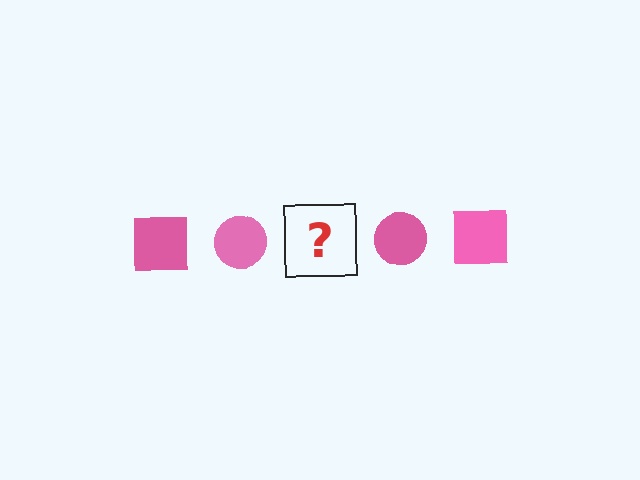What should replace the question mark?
The question mark should be replaced with a pink square.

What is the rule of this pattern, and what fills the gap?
The rule is that the pattern cycles through square, circle shapes in pink. The gap should be filled with a pink square.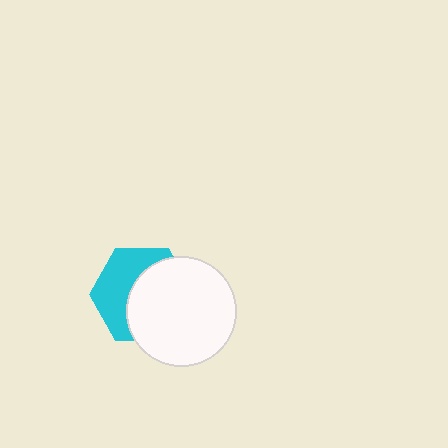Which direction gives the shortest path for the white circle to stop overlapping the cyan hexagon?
Moving right gives the shortest separation.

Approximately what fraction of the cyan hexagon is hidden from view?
Roughly 55% of the cyan hexagon is hidden behind the white circle.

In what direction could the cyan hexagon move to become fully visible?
The cyan hexagon could move left. That would shift it out from behind the white circle entirely.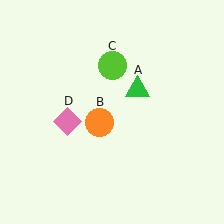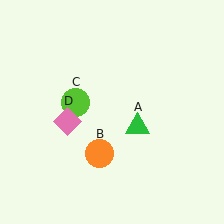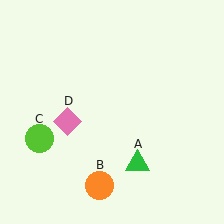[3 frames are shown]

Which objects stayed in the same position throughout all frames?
Pink diamond (object D) remained stationary.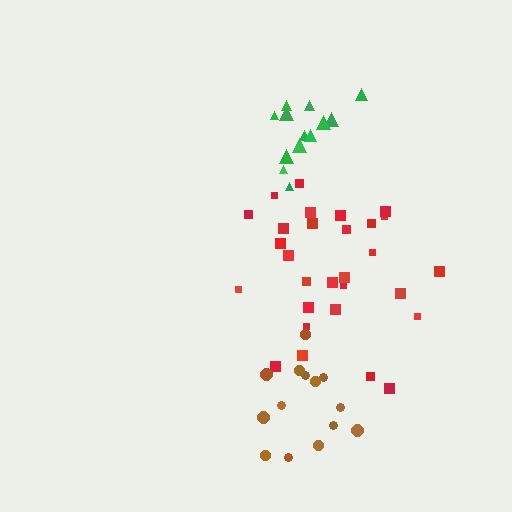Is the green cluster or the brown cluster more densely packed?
Green.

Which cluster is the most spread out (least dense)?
Brown.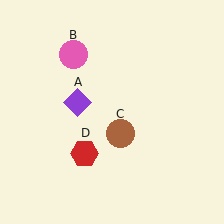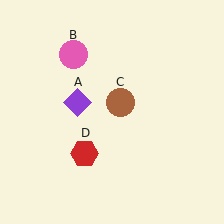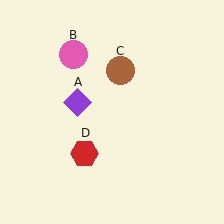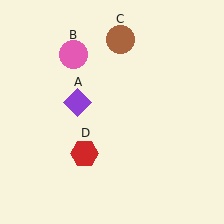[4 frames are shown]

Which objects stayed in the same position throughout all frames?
Purple diamond (object A) and pink circle (object B) and red hexagon (object D) remained stationary.